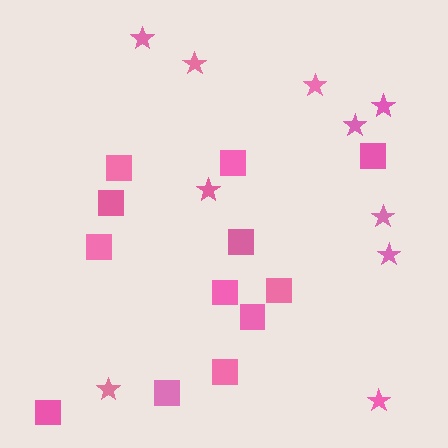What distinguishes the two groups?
There are 2 groups: one group of squares (12) and one group of stars (10).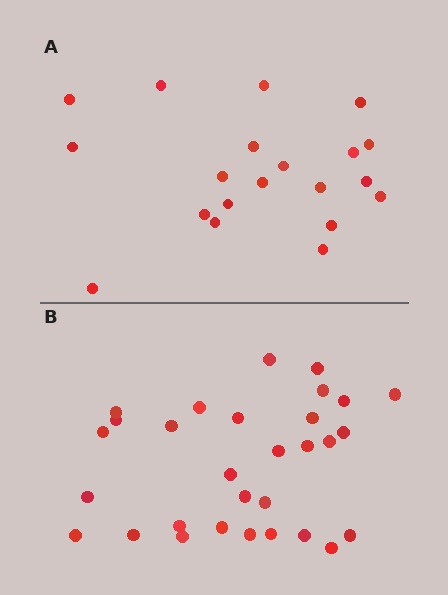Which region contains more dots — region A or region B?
Region B (the bottom region) has more dots.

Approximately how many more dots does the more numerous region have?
Region B has roughly 10 or so more dots than region A.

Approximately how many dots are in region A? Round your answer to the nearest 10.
About 20 dots.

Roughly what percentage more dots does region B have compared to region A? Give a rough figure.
About 50% more.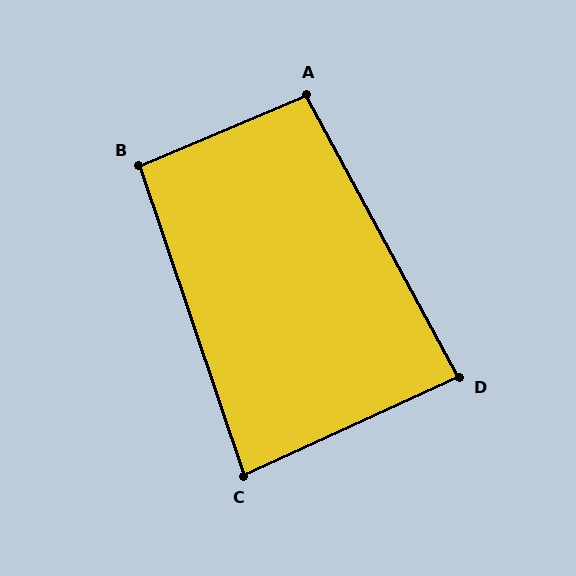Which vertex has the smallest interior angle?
C, at approximately 84 degrees.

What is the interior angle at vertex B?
Approximately 94 degrees (approximately right).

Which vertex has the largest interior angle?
A, at approximately 96 degrees.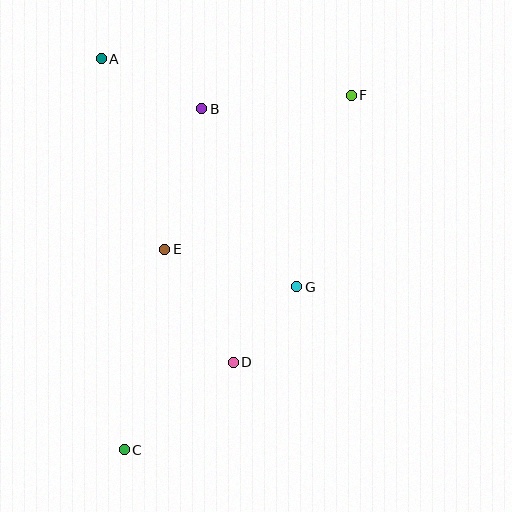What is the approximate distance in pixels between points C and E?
The distance between C and E is approximately 205 pixels.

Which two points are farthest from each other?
Points C and F are farthest from each other.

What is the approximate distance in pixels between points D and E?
The distance between D and E is approximately 132 pixels.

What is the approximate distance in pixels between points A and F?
The distance between A and F is approximately 253 pixels.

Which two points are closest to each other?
Points D and G are closest to each other.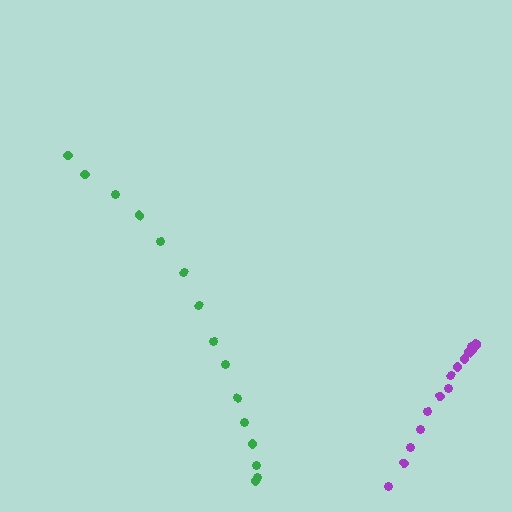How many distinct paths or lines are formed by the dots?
There are 2 distinct paths.